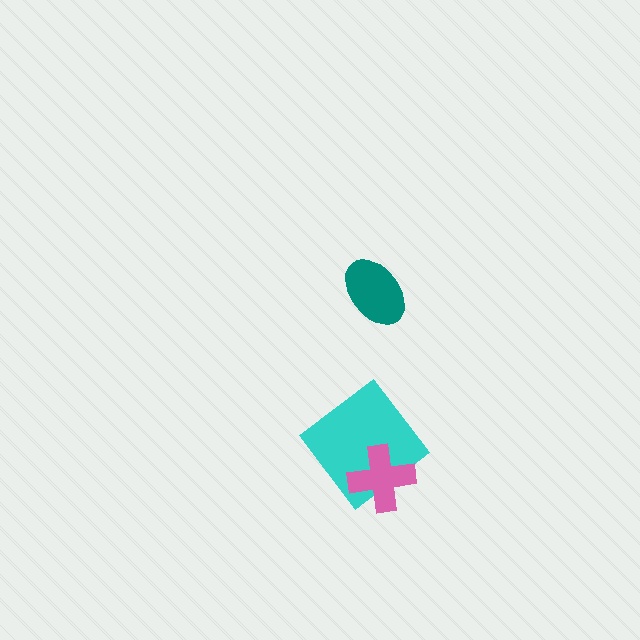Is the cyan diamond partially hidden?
Yes, it is partially covered by another shape.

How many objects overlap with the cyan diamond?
1 object overlaps with the cyan diamond.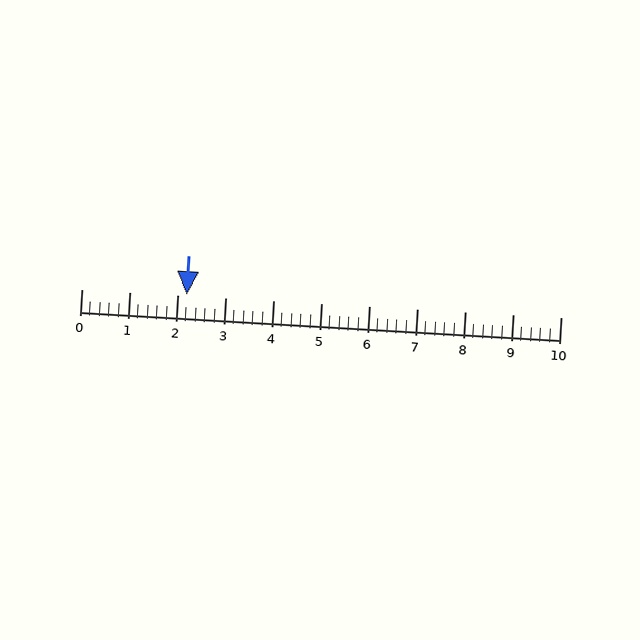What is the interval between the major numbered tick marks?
The major tick marks are spaced 1 units apart.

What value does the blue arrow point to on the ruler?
The blue arrow points to approximately 2.2.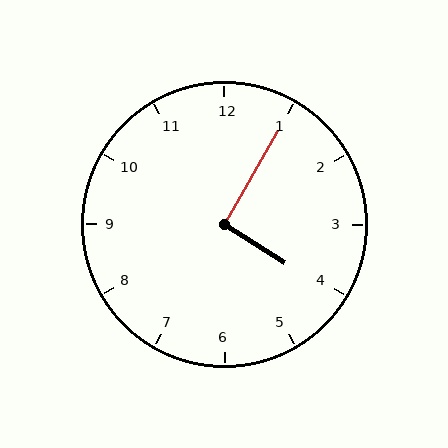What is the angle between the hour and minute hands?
Approximately 92 degrees.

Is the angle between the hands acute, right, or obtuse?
It is right.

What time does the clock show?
4:05.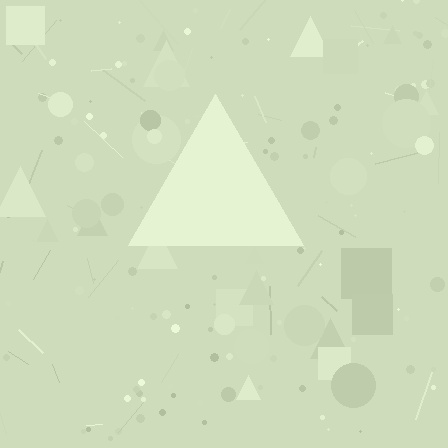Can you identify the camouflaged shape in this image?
The camouflaged shape is a triangle.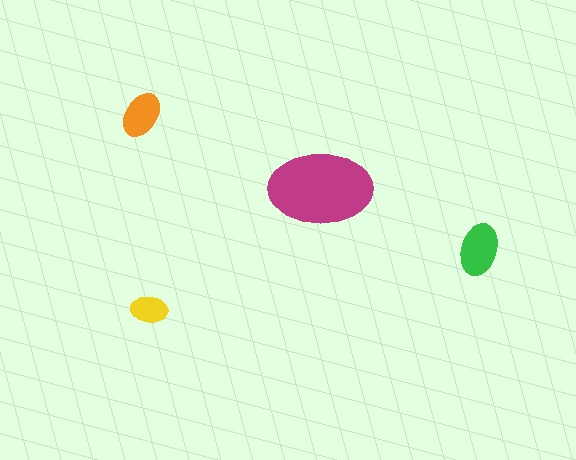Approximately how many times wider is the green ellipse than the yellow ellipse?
About 1.5 times wider.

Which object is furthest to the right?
The green ellipse is rightmost.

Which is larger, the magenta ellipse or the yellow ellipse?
The magenta one.